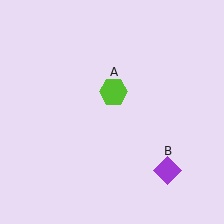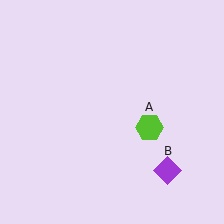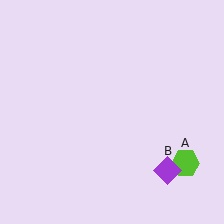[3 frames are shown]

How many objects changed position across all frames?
1 object changed position: lime hexagon (object A).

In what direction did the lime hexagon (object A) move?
The lime hexagon (object A) moved down and to the right.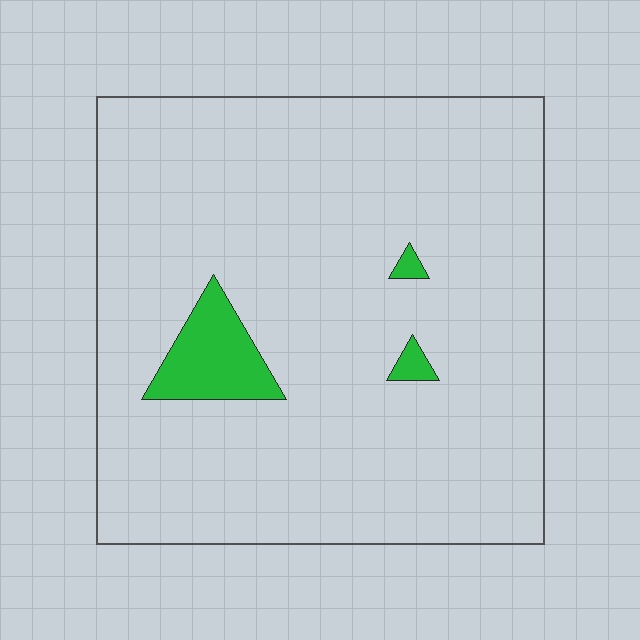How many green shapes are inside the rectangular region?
3.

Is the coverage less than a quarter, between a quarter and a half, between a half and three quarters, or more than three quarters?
Less than a quarter.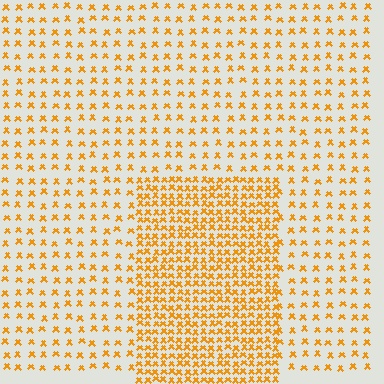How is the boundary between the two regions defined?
The boundary is defined by a change in element density (approximately 2.4x ratio). All elements are the same color, size, and shape.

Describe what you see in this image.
The image contains small orange elements arranged at two different densities. A rectangle-shaped region is visible where the elements are more densely packed than the surrounding area.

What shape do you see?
I see a rectangle.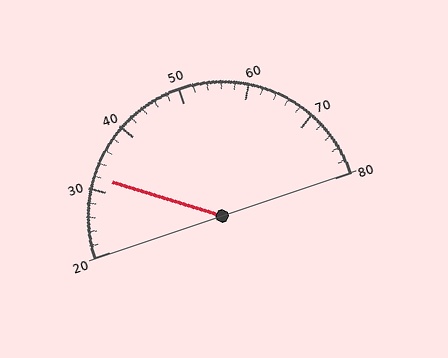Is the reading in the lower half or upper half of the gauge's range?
The reading is in the lower half of the range (20 to 80).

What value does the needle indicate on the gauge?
The needle indicates approximately 32.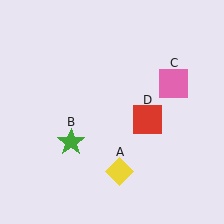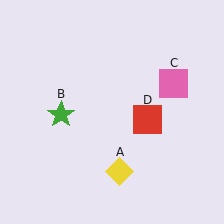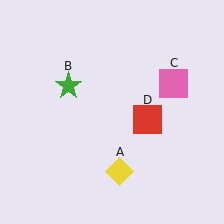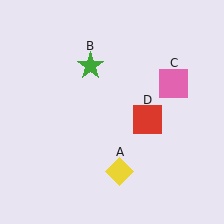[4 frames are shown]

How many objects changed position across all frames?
1 object changed position: green star (object B).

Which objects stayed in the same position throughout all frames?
Yellow diamond (object A) and pink square (object C) and red square (object D) remained stationary.